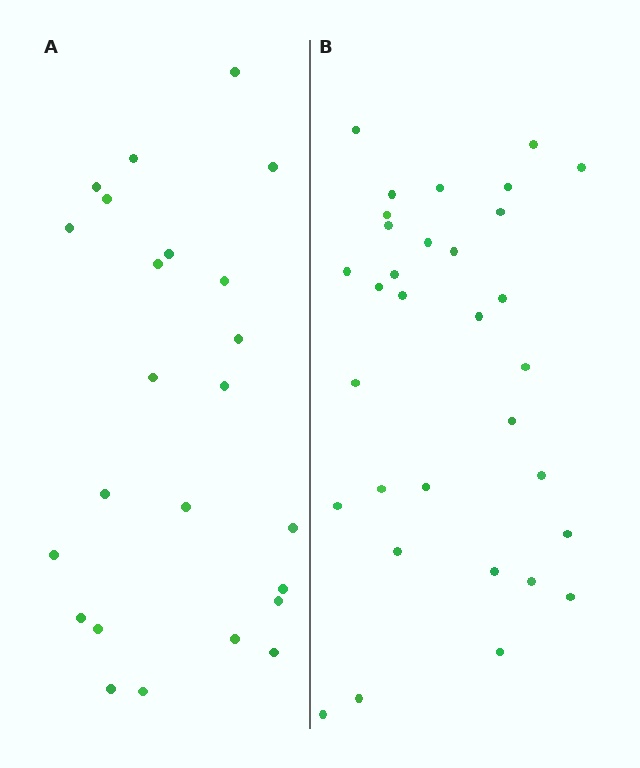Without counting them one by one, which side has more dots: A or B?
Region B (the right region) has more dots.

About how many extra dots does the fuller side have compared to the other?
Region B has roughly 8 or so more dots than region A.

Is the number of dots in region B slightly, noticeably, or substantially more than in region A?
Region B has noticeably more, but not dramatically so. The ratio is roughly 1.3 to 1.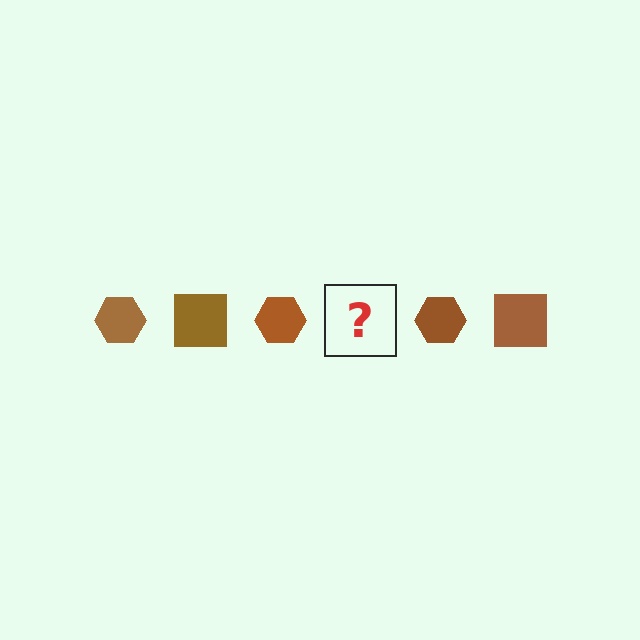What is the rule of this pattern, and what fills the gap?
The rule is that the pattern cycles through hexagon, square shapes in brown. The gap should be filled with a brown square.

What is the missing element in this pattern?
The missing element is a brown square.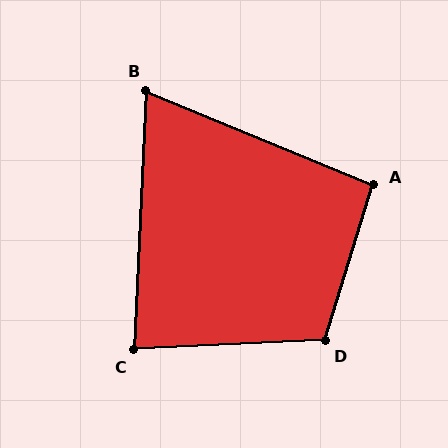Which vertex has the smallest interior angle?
B, at approximately 70 degrees.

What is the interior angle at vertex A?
Approximately 95 degrees (obtuse).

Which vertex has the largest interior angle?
D, at approximately 110 degrees.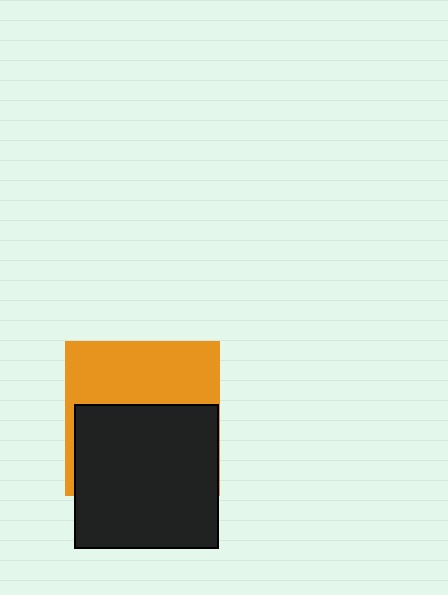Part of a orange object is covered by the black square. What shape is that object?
It is a square.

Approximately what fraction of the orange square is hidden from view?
Roughly 57% of the orange square is hidden behind the black square.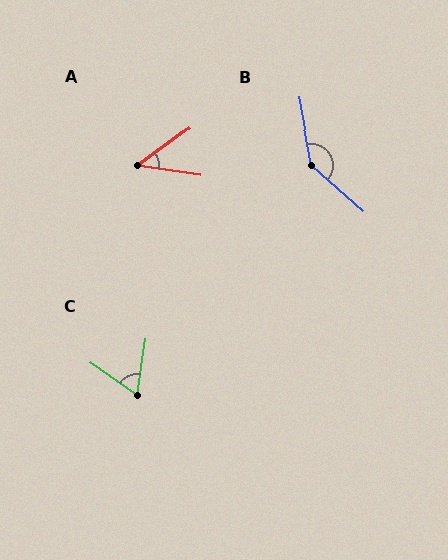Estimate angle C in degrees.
Approximately 64 degrees.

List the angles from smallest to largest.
A (44°), C (64°), B (142°).